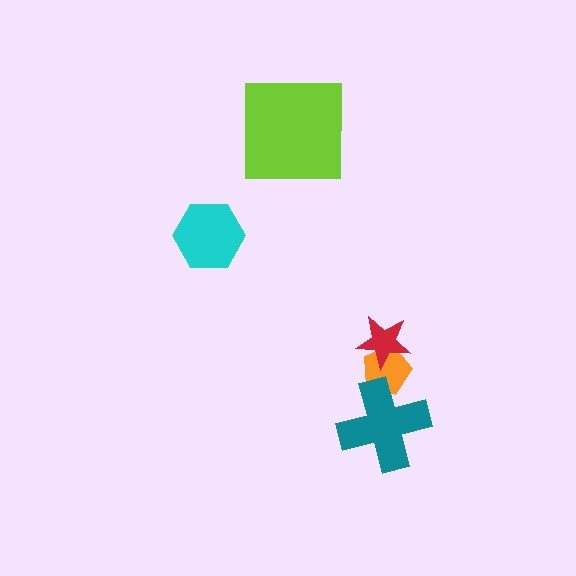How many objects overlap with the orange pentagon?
2 objects overlap with the orange pentagon.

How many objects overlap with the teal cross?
1 object overlaps with the teal cross.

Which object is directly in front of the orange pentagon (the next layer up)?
The red star is directly in front of the orange pentagon.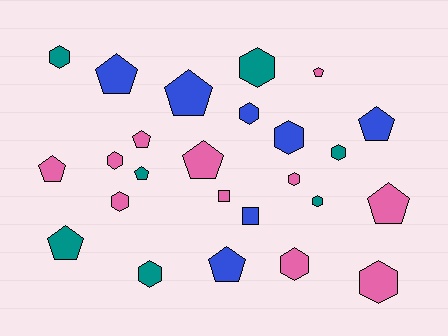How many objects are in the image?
There are 25 objects.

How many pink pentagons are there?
There are 5 pink pentagons.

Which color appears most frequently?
Pink, with 11 objects.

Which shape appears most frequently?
Hexagon, with 12 objects.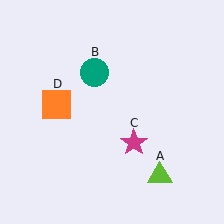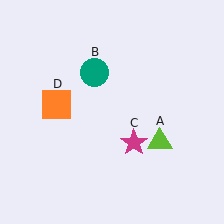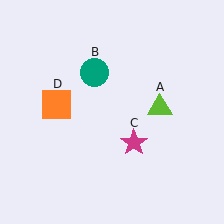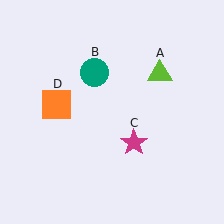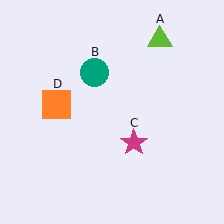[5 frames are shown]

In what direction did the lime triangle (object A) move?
The lime triangle (object A) moved up.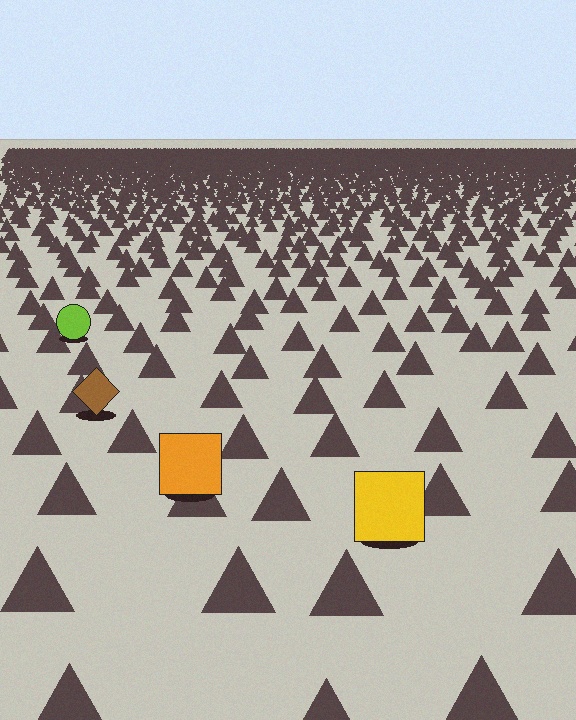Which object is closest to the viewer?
The yellow square is closest. The texture marks near it are larger and more spread out.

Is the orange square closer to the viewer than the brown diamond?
Yes. The orange square is closer — you can tell from the texture gradient: the ground texture is coarser near it.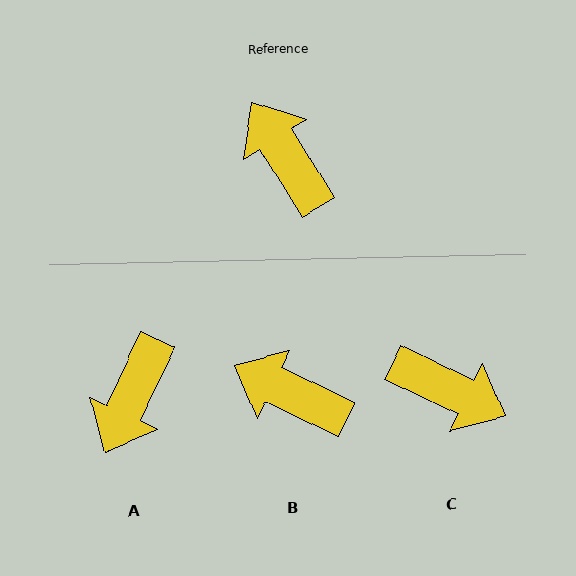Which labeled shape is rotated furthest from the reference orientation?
C, about 148 degrees away.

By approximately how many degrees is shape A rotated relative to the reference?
Approximately 123 degrees counter-clockwise.